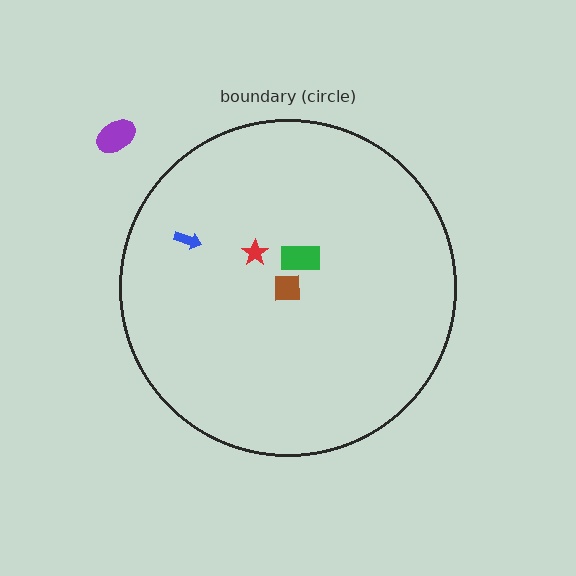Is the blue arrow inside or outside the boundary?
Inside.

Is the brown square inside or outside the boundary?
Inside.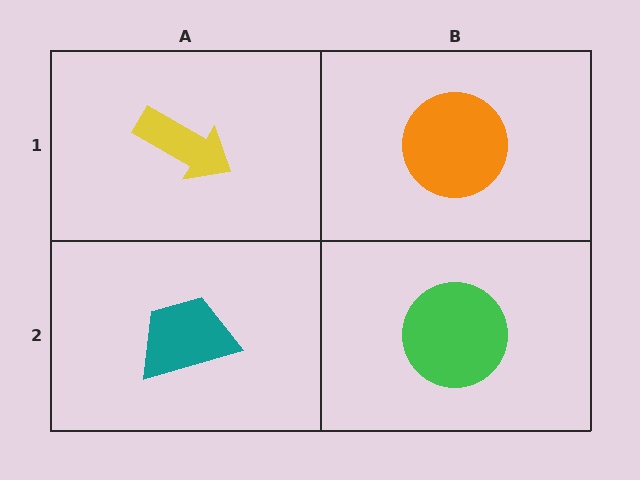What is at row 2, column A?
A teal trapezoid.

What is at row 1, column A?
A yellow arrow.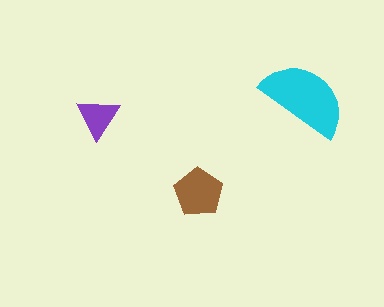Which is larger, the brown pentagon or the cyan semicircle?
The cyan semicircle.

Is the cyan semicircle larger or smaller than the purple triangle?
Larger.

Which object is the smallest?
The purple triangle.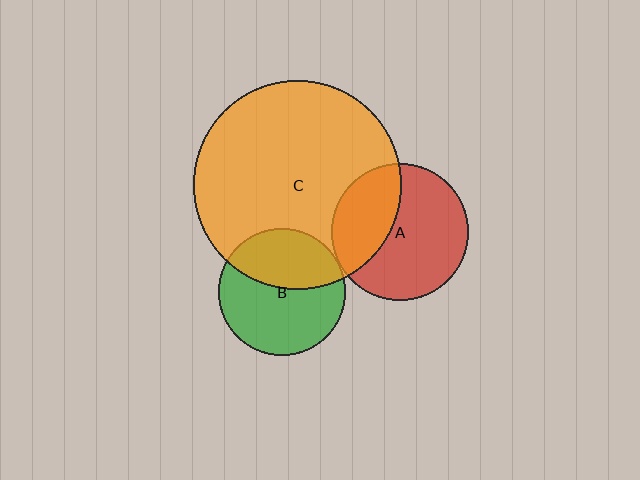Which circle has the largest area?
Circle C (orange).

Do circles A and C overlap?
Yes.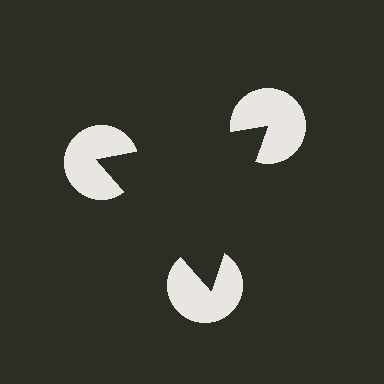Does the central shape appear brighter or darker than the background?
It typically appears slightly darker than the background, even though no actual brightness change is drawn.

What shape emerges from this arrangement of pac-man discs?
An illusory triangle — its edges are inferred from the aligned wedge cuts in the pac-man discs, not physically drawn.